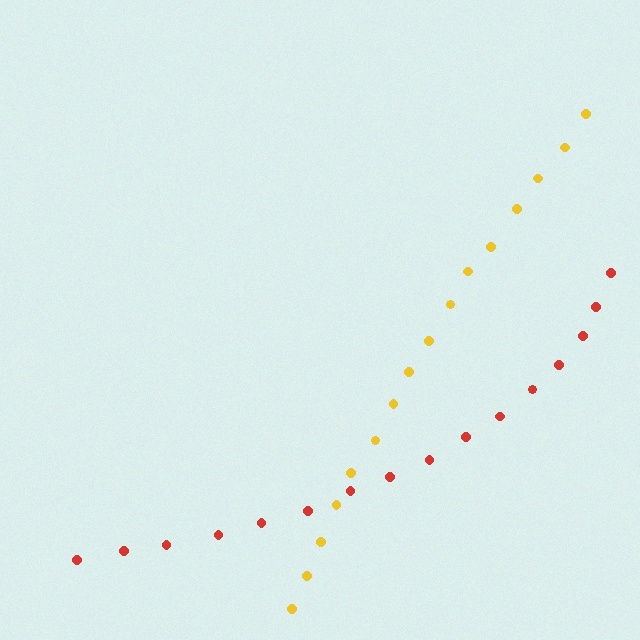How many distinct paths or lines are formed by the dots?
There are 2 distinct paths.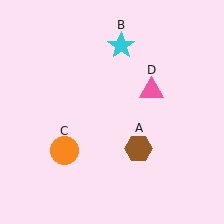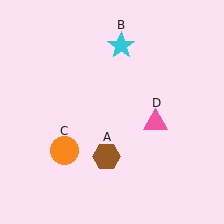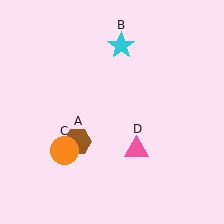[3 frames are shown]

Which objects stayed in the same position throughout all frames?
Cyan star (object B) and orange circle (object C) remained stationary.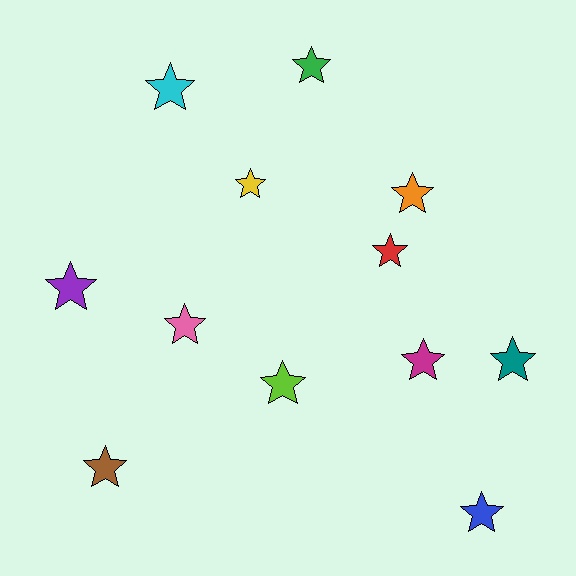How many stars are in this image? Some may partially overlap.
There are 12 stars.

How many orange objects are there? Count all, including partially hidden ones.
There is 1 orange object.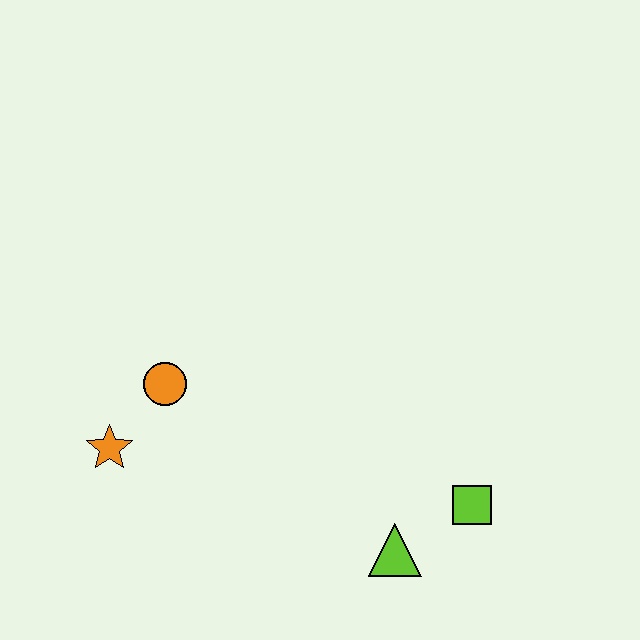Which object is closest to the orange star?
The orange circle is closest to the orange star.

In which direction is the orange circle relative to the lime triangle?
The orange circle is to the left of the lime triangle.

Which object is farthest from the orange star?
The lime square is farthest from the orange star.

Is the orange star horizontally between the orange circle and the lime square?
No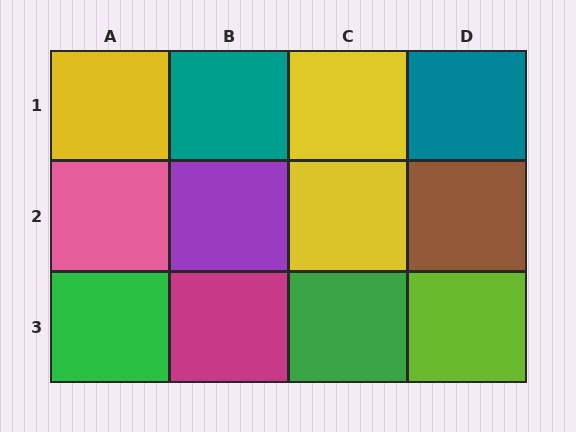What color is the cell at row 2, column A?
Pink.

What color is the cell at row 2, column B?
Purple.